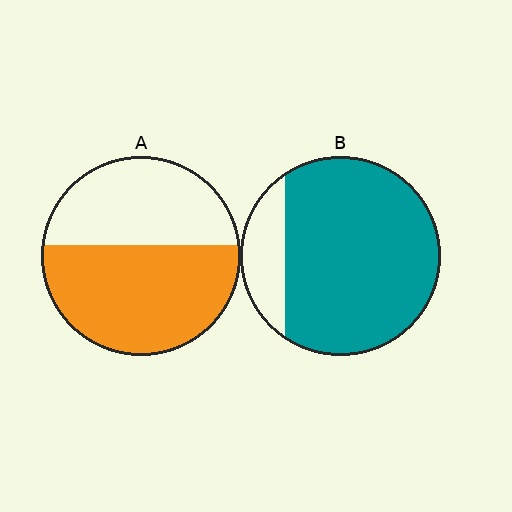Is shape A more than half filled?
Yes.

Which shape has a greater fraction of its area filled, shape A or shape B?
Shape B.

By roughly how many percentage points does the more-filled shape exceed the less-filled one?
By roughly 25 percentage points (B over A).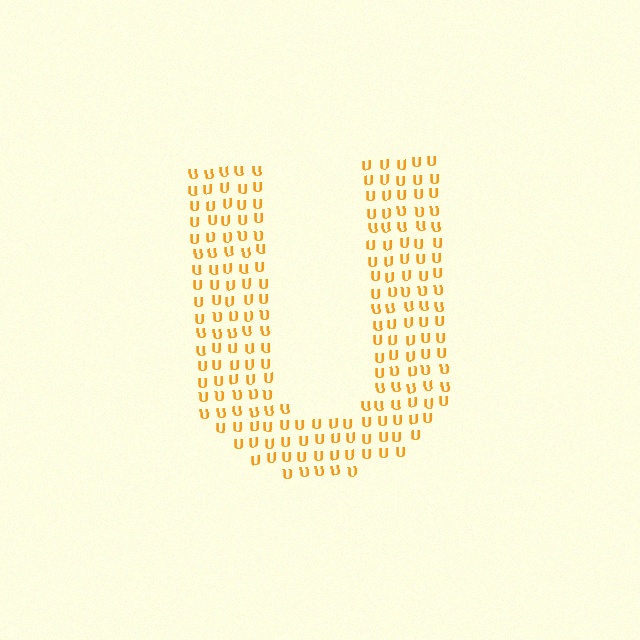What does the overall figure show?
The overall figure shows the letter U.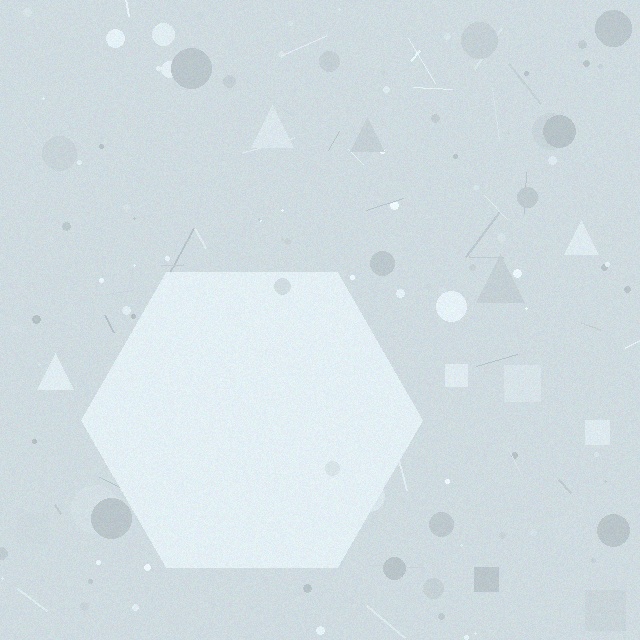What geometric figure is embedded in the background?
A hexagon is embedded in the background.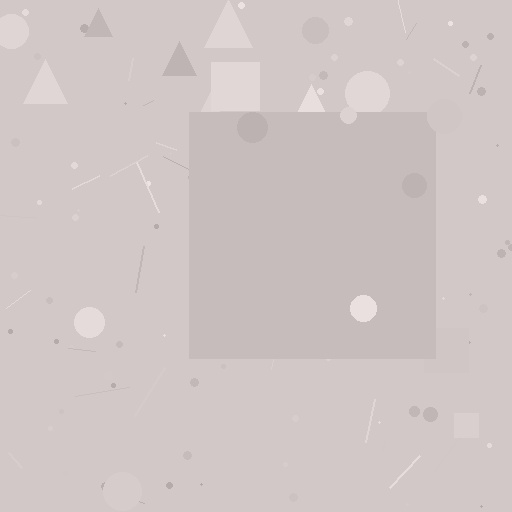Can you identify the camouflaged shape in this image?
The camouflaged shape is a square.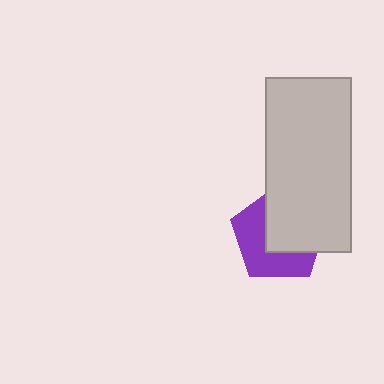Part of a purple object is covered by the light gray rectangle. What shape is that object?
It is a pentagon.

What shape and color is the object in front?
The object in front is a light gray rectangle.